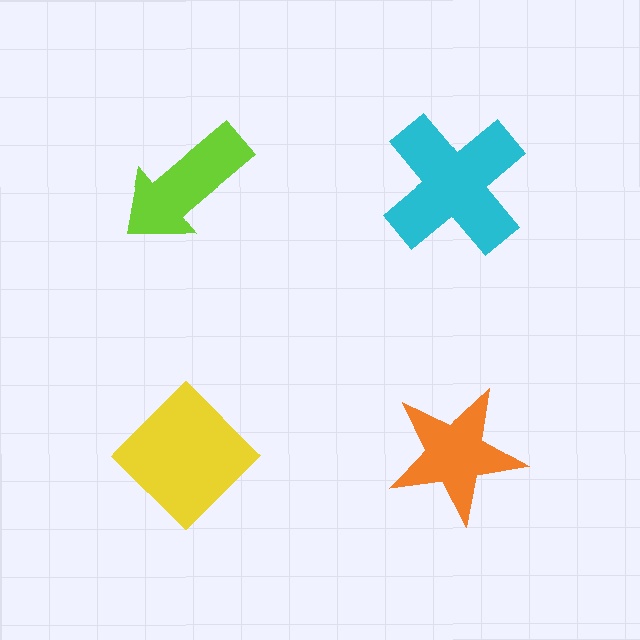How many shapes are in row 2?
2 shapes.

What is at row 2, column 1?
A yellow diamond.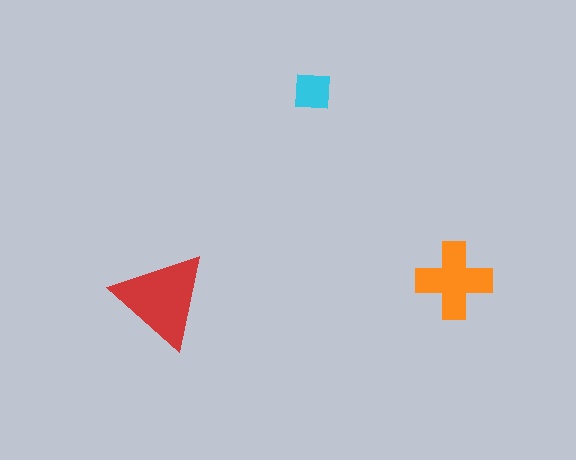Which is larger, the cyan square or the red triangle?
The red triangle.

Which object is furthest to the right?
The orange cross is rightmost.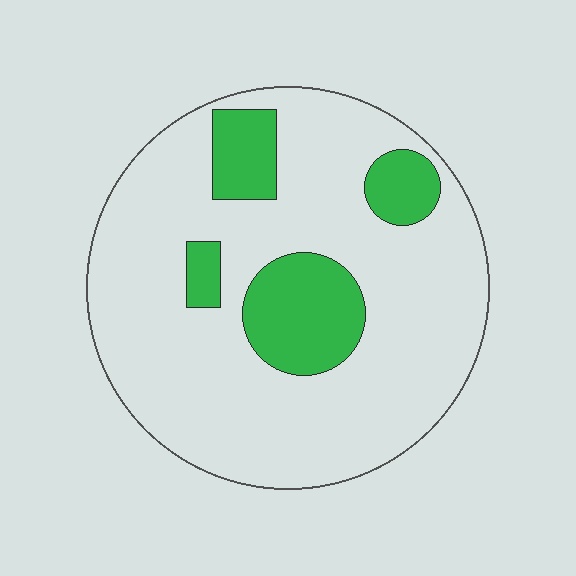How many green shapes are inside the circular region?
4.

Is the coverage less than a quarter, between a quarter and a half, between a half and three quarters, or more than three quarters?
Less than a quarter.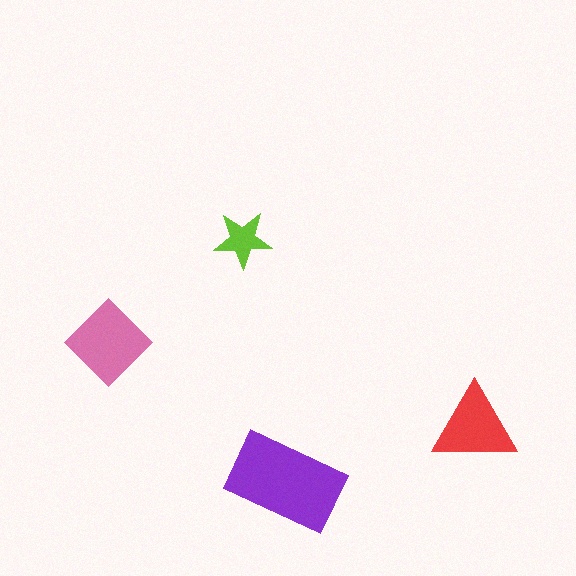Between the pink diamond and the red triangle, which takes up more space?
The pink diamond.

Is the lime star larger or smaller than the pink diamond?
Smaller.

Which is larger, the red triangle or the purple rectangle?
The purple rectangle.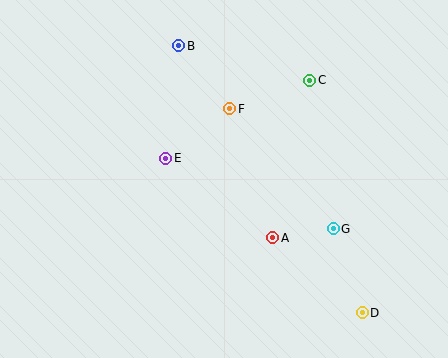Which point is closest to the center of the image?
Point E at (166, 158) is closest to the center.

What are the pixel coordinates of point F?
Point F is at (230, 109).